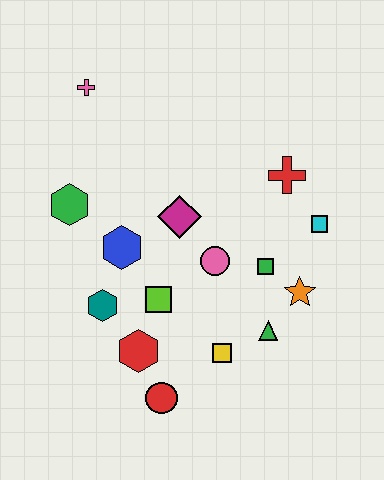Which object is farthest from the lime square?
The pink cross is farthest from the lime square.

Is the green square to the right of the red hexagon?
Yes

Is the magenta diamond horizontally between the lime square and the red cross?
Yes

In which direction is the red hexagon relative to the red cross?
The red hexagon is below the red cross.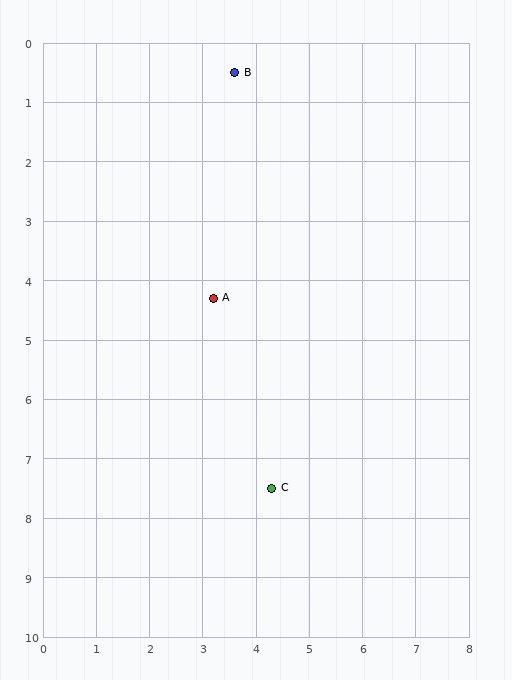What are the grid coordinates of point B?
Point B is at approximately (3.6, 0.5).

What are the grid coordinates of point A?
Point A is at approximately (3.2, 4.3).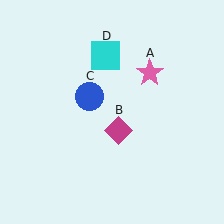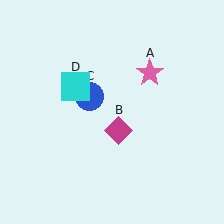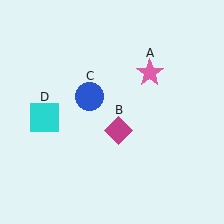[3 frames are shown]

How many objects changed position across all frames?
1 object changed position: cyan square (object D).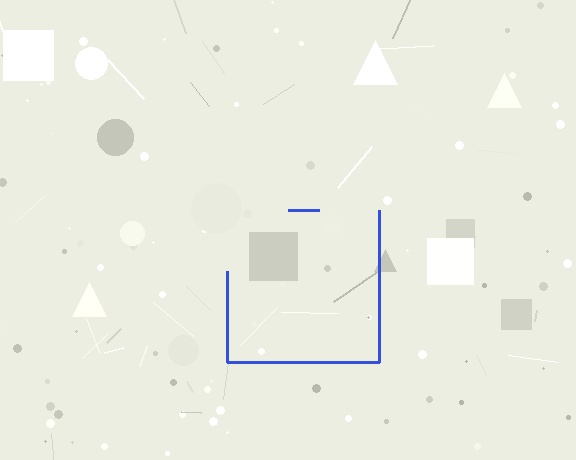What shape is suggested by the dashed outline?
The dashed outline suggests a square.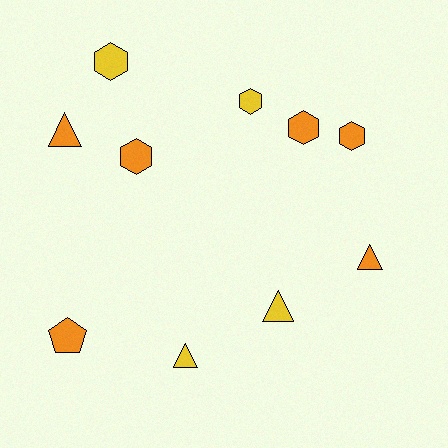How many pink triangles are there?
There are no pink triangles.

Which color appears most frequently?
Orange, with 6 objects.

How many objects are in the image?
There are 10 objects.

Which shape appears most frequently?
Hexagon, with 5 objects.